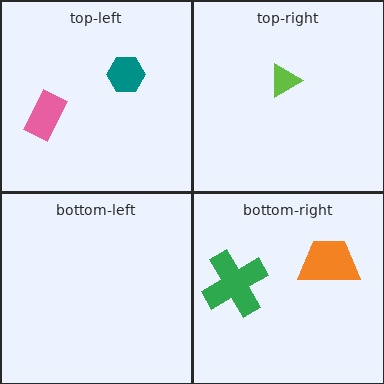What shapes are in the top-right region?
The lime triangle.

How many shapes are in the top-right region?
1.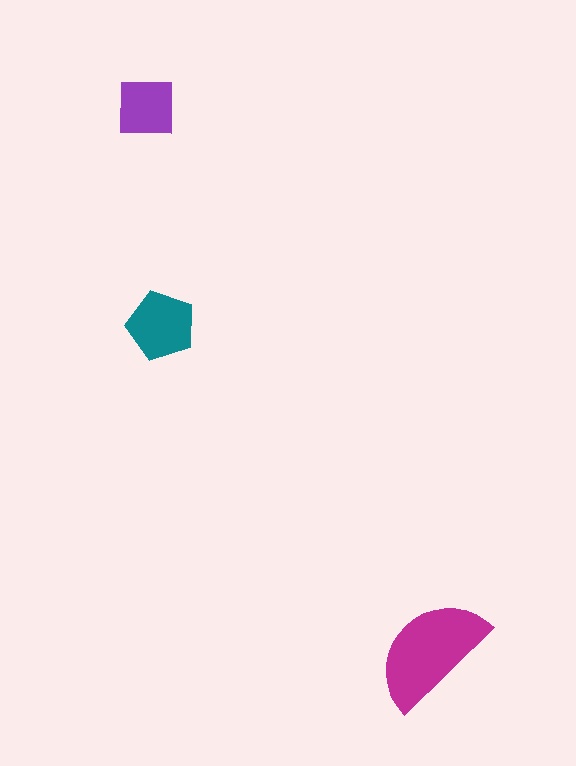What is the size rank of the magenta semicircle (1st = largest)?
1st.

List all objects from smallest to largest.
The purple square, the teal pentagon, the magenta semicircle.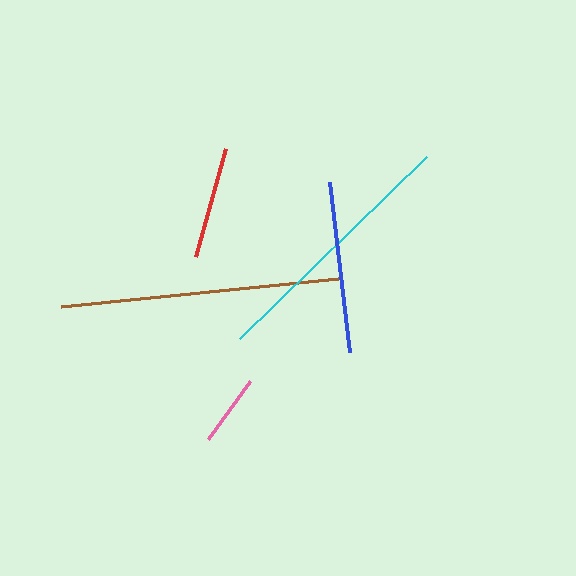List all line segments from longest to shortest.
From longest to shortest: brown, cyan, blue, red, pink.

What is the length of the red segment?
The red segment is approximately 112 pixels long.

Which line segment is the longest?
The brown line is the longest at approximately 278 pixels.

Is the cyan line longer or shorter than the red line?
The cyan line is longer than the red line.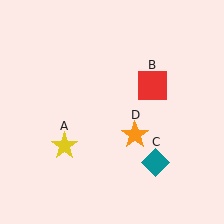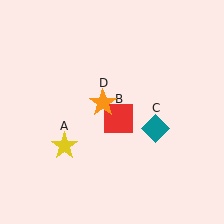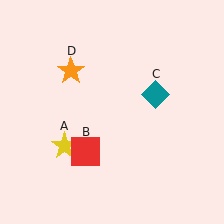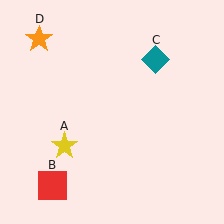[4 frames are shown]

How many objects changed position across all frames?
3 objects changed position: red square (object B), teal diamond (object C), orange star (object D).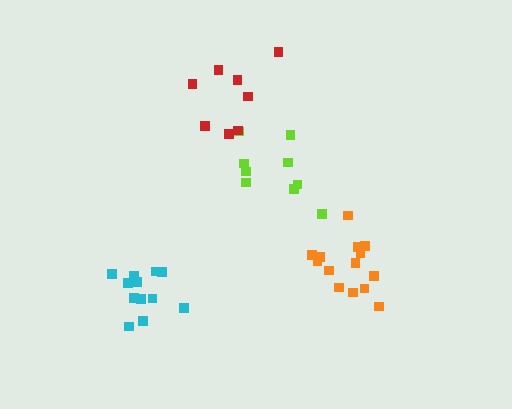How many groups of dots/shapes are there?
There are 4 groups.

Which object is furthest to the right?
The orange cluster is rightmost.